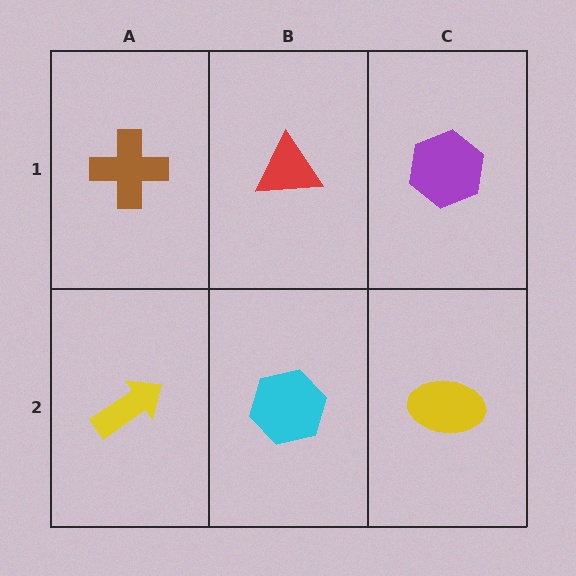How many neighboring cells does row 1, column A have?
2.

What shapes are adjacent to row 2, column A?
A brown cross (row 1, column A), a cyan hexagon (row 2, column B).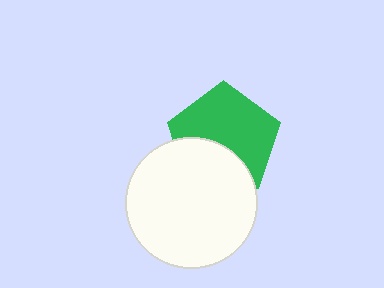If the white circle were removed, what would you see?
You would see the complete green pentagon.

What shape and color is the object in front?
The object in front is a white circle.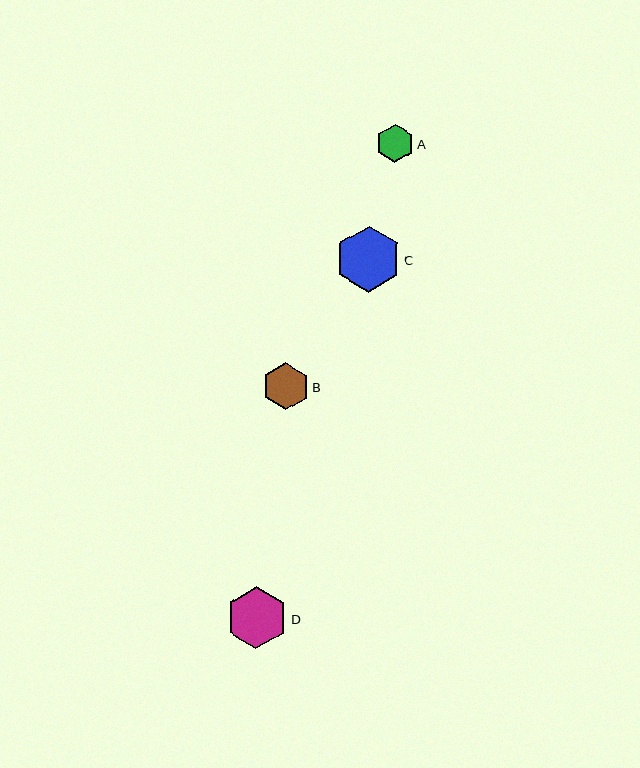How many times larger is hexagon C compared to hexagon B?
Hexagon C is approximately 1.4 times the size of hexagon B.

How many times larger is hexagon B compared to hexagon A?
Hexagon B is approximately 1.2 times the size of hexagon A.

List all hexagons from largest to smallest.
From largest to smallest: C, D, B, A.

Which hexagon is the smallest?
Hexagon A is the smallest with a size of approximately 38 pixels.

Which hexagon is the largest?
Hexagon C is the largest with a size of approximately 66 pixels.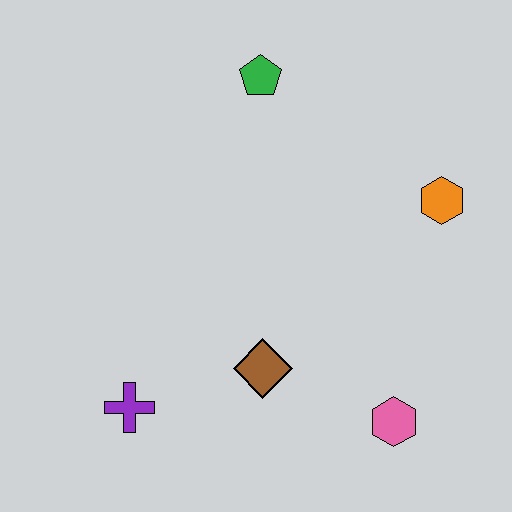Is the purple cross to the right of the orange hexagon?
No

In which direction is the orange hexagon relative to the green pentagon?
The orange hexagon is to the right of the green pentagon.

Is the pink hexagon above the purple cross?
No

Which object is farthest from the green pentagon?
The pink hexagon is farthest from the green pentagon.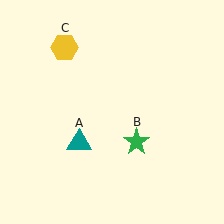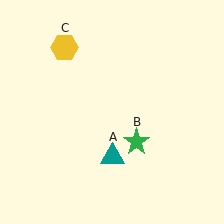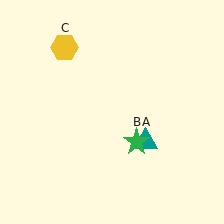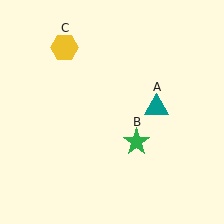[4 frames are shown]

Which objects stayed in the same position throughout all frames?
Green star (object B) and yellow hexagon (object C) remained stationary.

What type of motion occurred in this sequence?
The teal triangle (object A) rotated counterclockwise around the center of the scene.